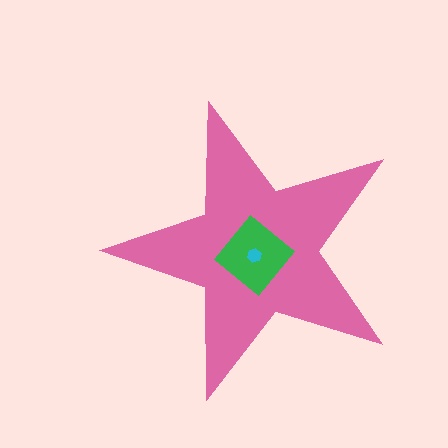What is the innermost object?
The cyan hexagon.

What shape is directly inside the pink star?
The green diamond.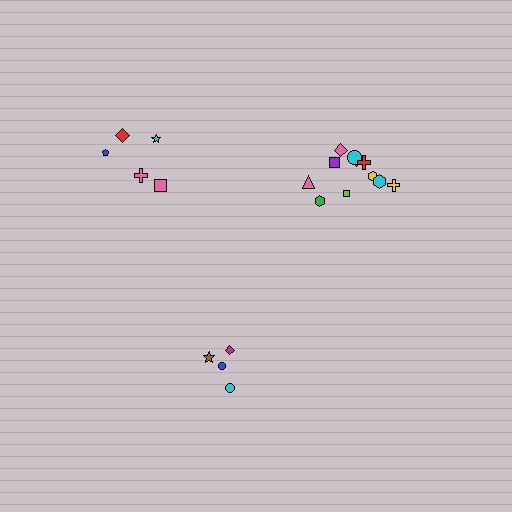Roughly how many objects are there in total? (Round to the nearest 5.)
Roughly 20 objects in total.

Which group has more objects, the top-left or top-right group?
The top-right group.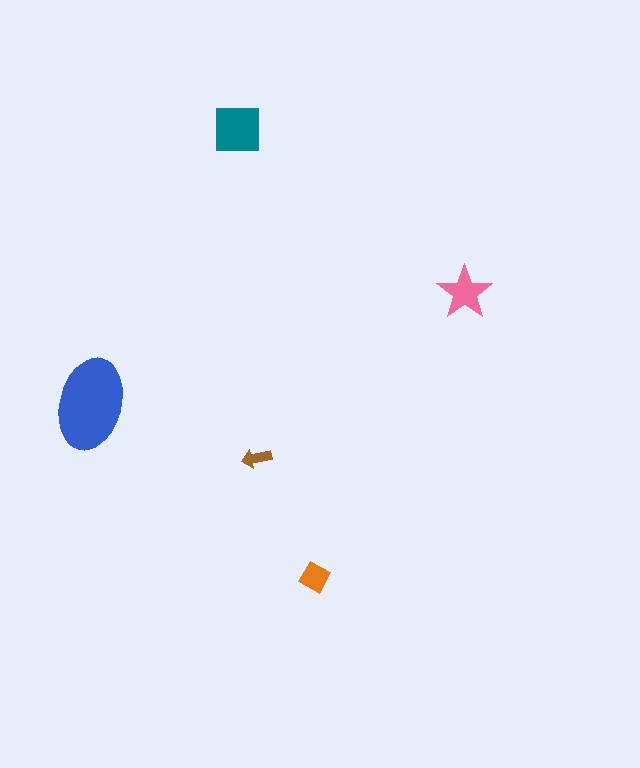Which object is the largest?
The blue ellipse.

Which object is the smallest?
The brown arrow.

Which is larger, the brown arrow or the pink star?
The pink star.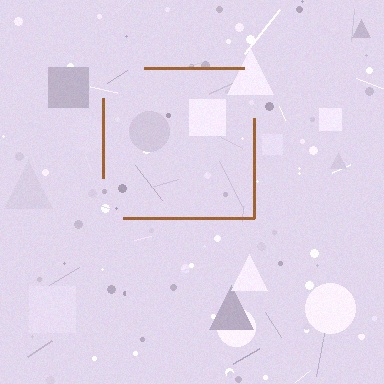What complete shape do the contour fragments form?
The contour fragments form a square.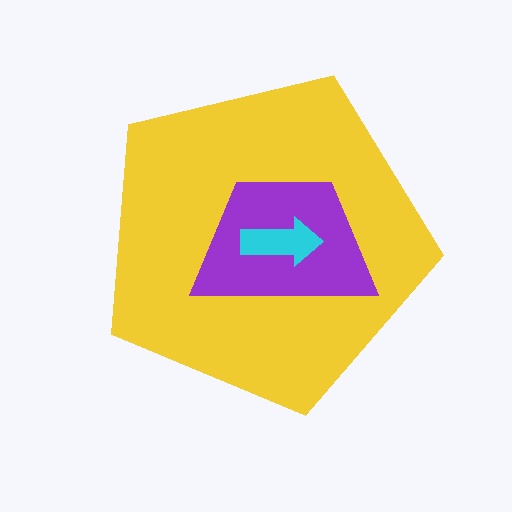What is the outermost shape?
The yellow pentagon.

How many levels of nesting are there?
3.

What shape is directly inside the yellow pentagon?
The purple trapezoid.